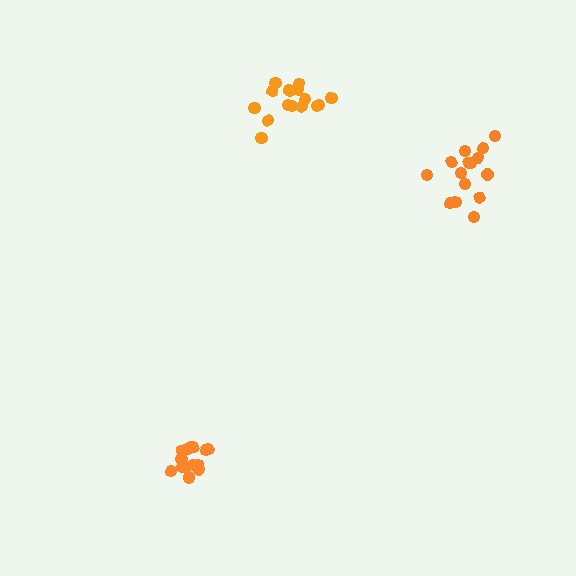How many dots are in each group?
Group 1: 14 dots, Group 2: 15 dots, Group 3: 15 dots (44 total).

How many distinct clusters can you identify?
There are 3 distinct clusters.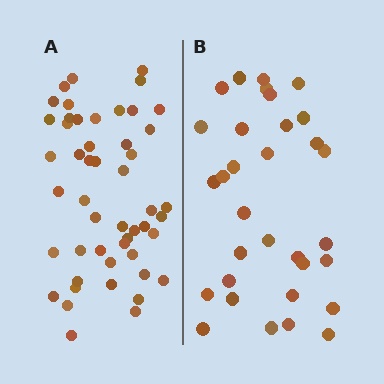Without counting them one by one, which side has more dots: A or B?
Region A (the left region) has more dots.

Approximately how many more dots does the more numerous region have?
Region A has approximately 20 more dots than region B.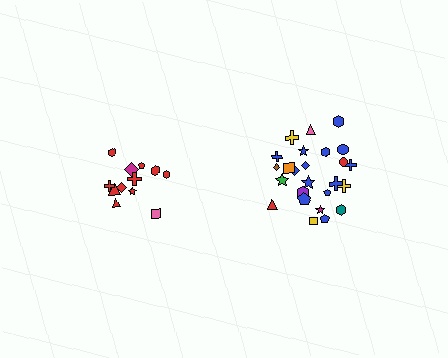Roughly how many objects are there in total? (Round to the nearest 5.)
Roughly 35 objects in total.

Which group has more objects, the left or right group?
The right group.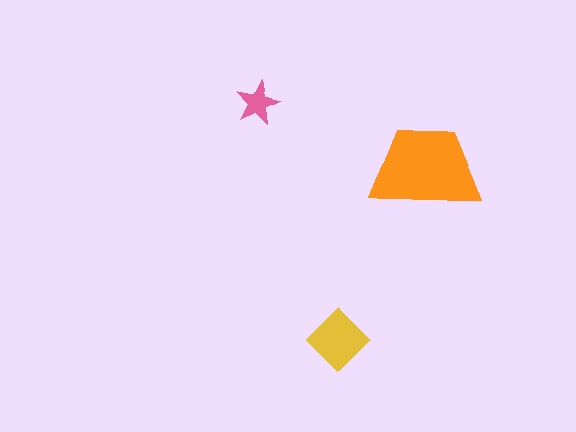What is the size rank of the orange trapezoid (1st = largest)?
1st.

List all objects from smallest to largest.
The pink star, the yellow diamond, the orange trapezoid.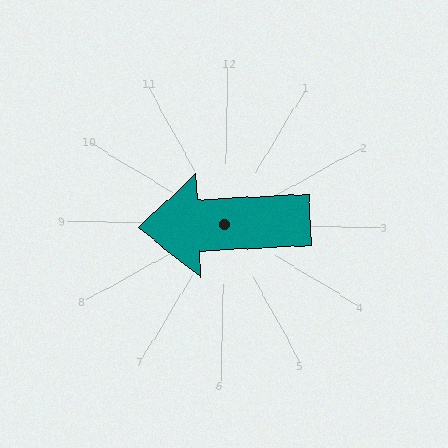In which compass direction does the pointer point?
West.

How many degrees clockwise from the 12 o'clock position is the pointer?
Approximately 266 degrees.